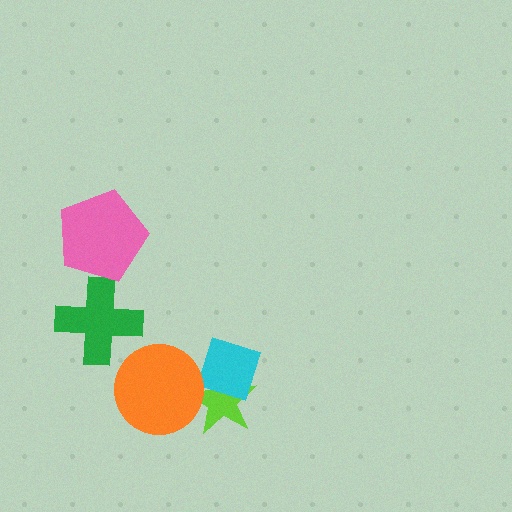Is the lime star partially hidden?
Yes, it is partially covered by another shape.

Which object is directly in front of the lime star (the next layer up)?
The cyan diamond is directly in front of the lime star.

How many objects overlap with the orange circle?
1 object overlaps with the orange circle.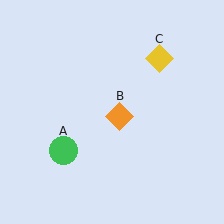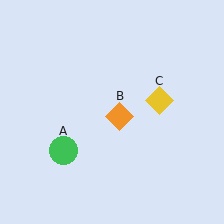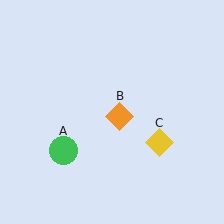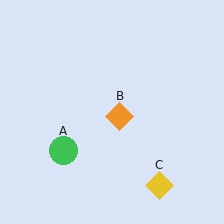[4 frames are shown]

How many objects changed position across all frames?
1 object changed position: yellow diamond (object C).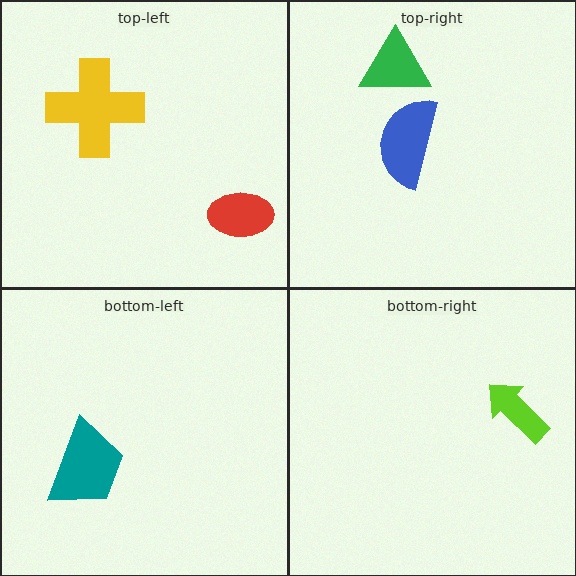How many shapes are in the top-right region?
2.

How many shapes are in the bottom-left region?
1.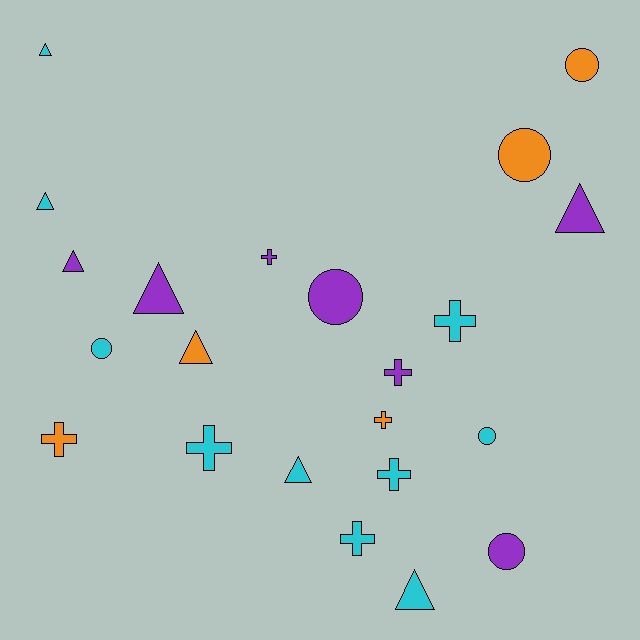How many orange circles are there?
There are 2 orange circles.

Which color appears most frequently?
Cyan, with 10 objects.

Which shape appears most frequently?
Triangle, with 8 objects.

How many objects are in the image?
There are 22 objects.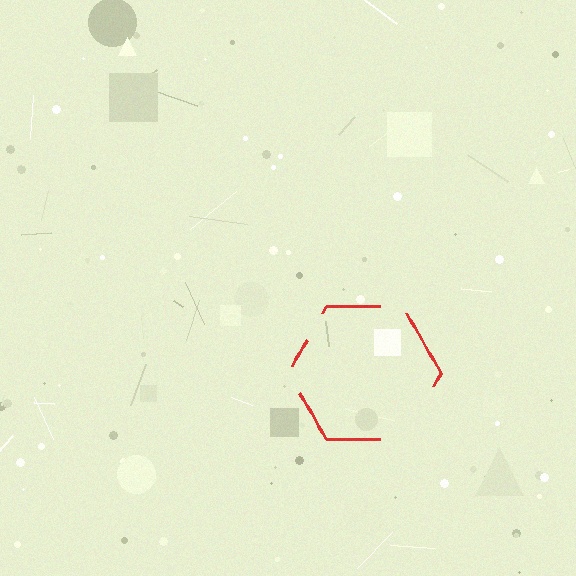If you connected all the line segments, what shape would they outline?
They would outline a hexagon.